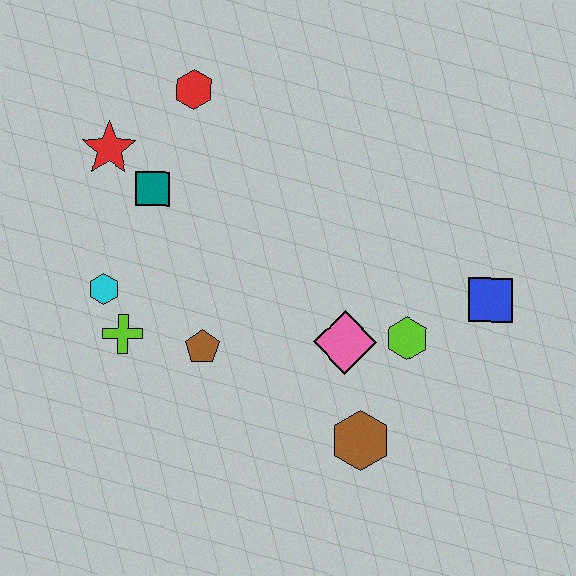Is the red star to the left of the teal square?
Yes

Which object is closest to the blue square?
The lime hexagon is closest to the blue square.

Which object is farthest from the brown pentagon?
The blue square is farthest from the brown pentagon.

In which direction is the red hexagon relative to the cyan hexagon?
The red hexagon is above the cyan hexagon.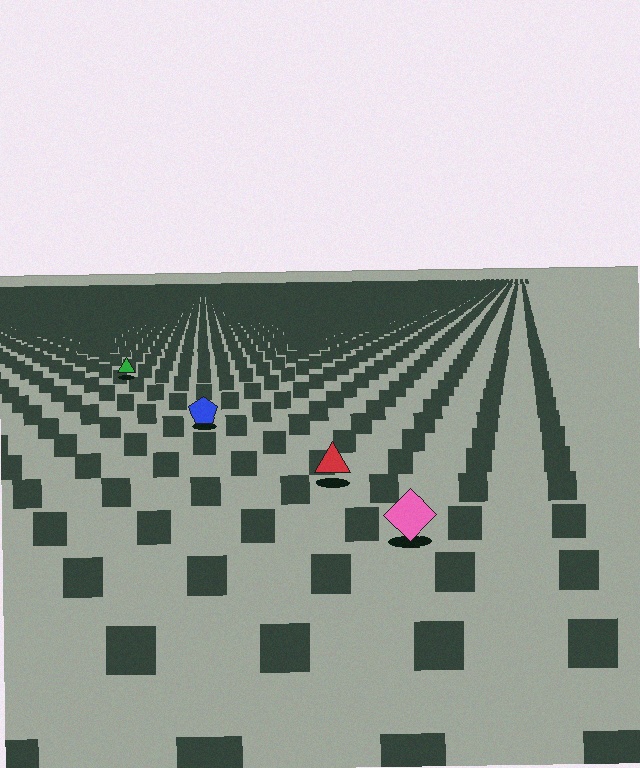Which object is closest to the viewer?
The pink diamond is closest. The texture marks near it are larger and more spread out.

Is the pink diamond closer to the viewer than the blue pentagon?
Yes. The pink diamond is closer — you can tell from the texture gradient: the ground texture is coarser near it.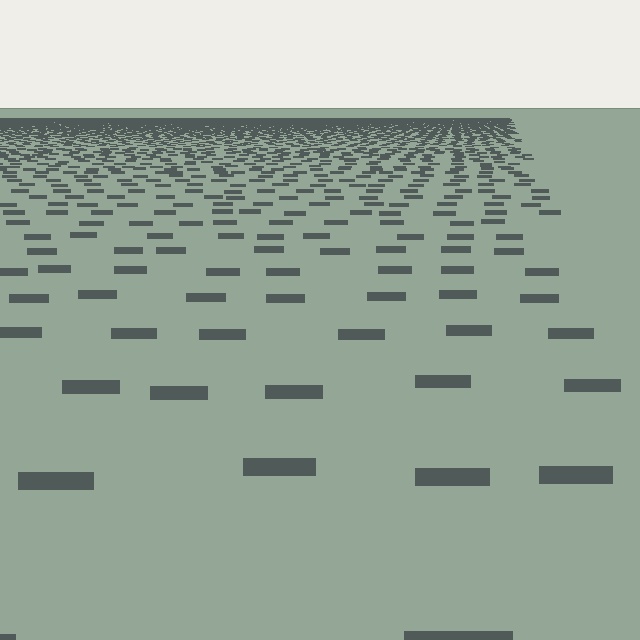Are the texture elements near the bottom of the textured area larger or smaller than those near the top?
Larger. Near the bottom, elements are closer to the viewer and appear at a bigger on-screen size.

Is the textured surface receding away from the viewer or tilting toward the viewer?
The surface is receding away from the viewer. Texture elements get smaller and denser toward the top.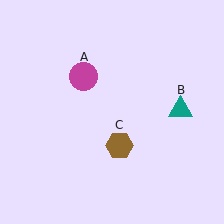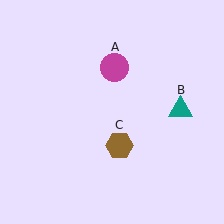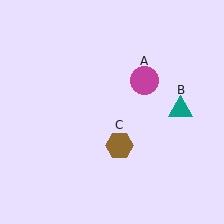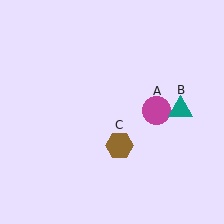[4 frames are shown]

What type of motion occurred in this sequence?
The magenta circle (object A) rotated clockwise around the center of the scene.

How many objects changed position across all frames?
1 object changed position: magenta circle (object A).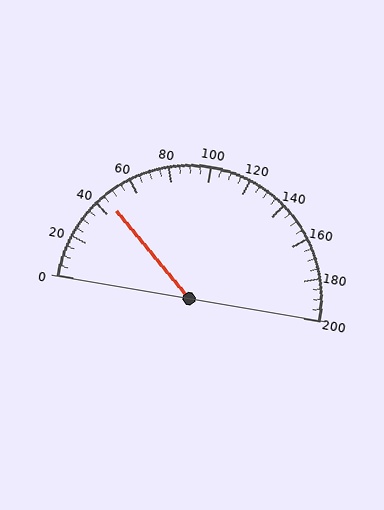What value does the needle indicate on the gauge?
The needle indicates approximately 45.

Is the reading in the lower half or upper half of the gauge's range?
The reading is in the lower half of the range (0 to 200).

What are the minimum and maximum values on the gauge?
The gauge ranges from 0 to 200.